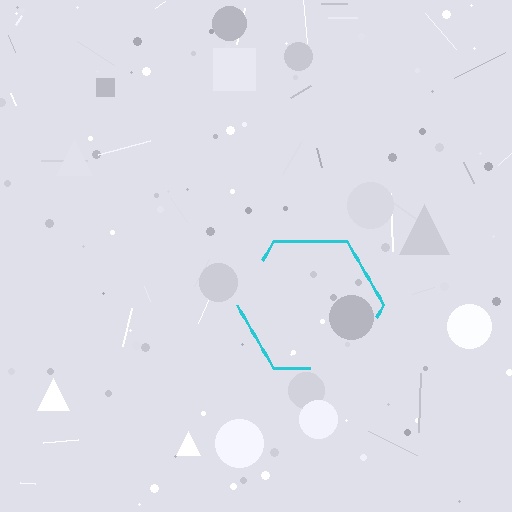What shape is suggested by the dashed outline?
The dashed outline suggests a hexagon.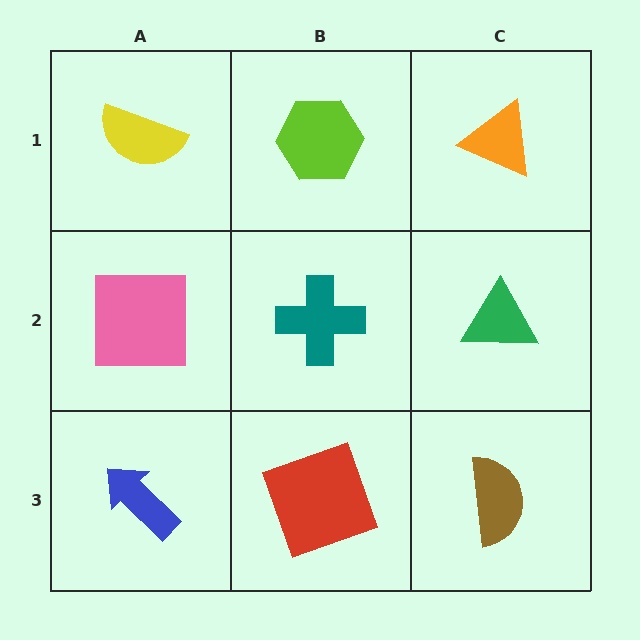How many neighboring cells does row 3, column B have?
3.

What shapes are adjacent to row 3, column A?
A pink square (row 2, column A), a red square (row 3, column B).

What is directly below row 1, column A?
A pink square.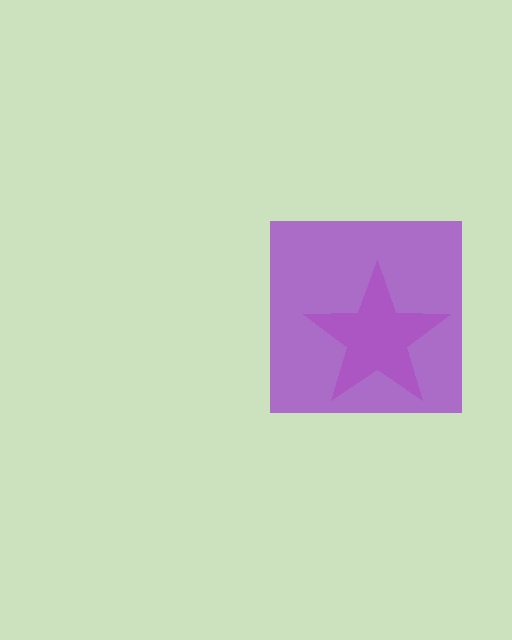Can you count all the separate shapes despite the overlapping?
Yes, there are 2 separate shapes.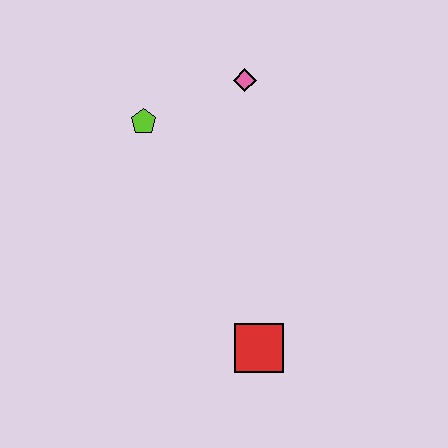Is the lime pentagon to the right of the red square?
No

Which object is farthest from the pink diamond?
The red square is farthest from the pink diamond.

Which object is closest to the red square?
The lime pentagon is closest to the red square.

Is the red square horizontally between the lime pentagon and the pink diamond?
No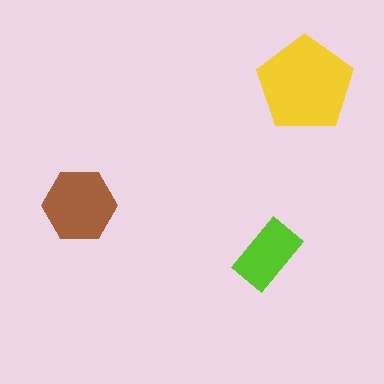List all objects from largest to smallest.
The yellow pentagon, the brown hexagon, the lime rectangle.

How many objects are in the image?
There are 3 objects in the image.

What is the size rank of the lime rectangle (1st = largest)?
3rd.